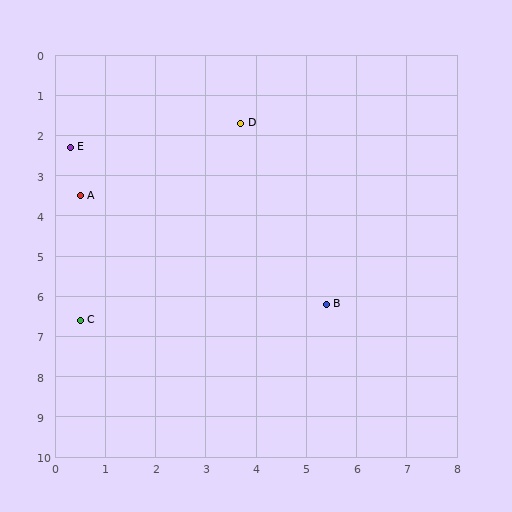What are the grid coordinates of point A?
Point A is at approximately (0.5, 3.5).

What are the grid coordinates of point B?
Point B is at approximately (5.4, 6.2).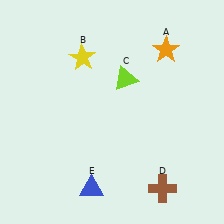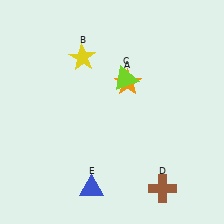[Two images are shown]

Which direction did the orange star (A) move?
The orange star (A) moved left.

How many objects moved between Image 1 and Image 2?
1 object moved between the two images.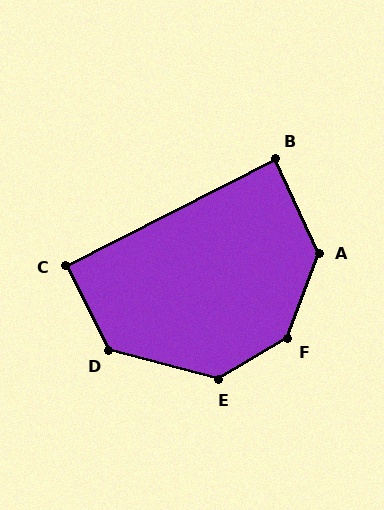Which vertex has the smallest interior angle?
B, at approximately 88 degrees.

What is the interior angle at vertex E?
Approximately 135 degrees (obtuse).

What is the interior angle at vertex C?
Approximately 90 degrees (approximately right).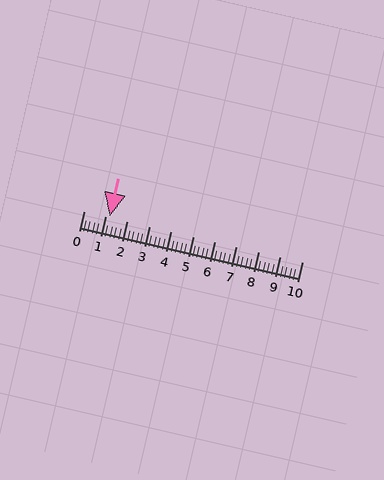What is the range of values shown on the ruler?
The ruler shows values from 0 to 10.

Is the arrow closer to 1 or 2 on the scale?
The arrow is closer to 1.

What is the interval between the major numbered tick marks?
The major tick marks are spaced 1 units apart.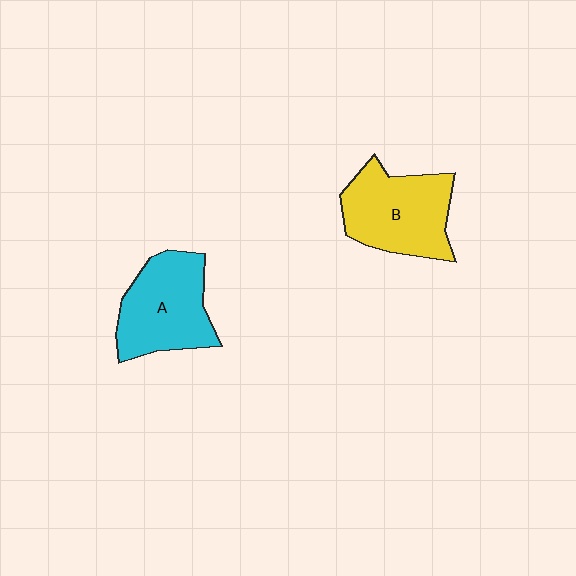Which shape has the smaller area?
Shape A (cyan).